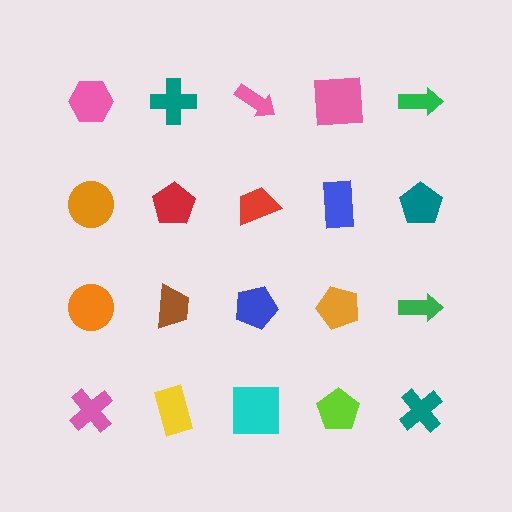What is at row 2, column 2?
A red pentagon.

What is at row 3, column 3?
A blue pentagon.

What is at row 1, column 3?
A pink arrow.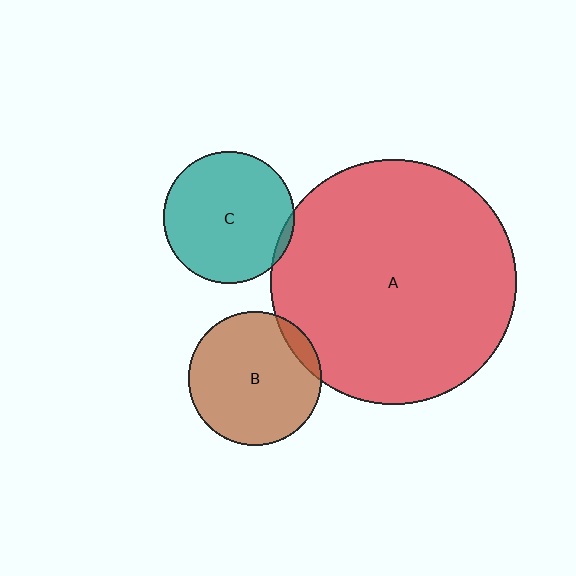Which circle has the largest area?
Circle A (red).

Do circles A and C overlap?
Yes.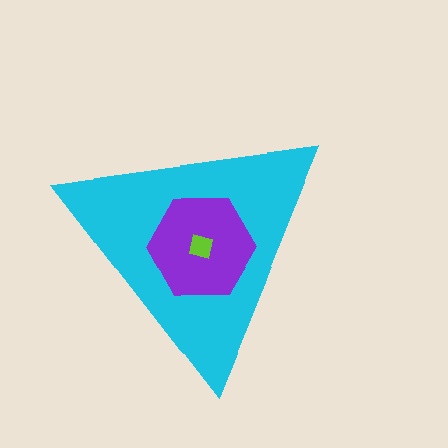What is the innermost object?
The lime square.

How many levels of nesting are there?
3.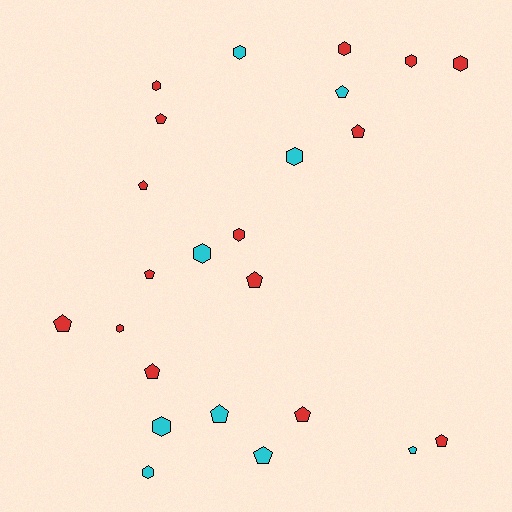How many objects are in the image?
There are 24 objects.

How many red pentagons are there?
There are 9 red pentagons.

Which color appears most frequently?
Red, with 15 objects.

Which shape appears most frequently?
Pentagon, with 13 objects.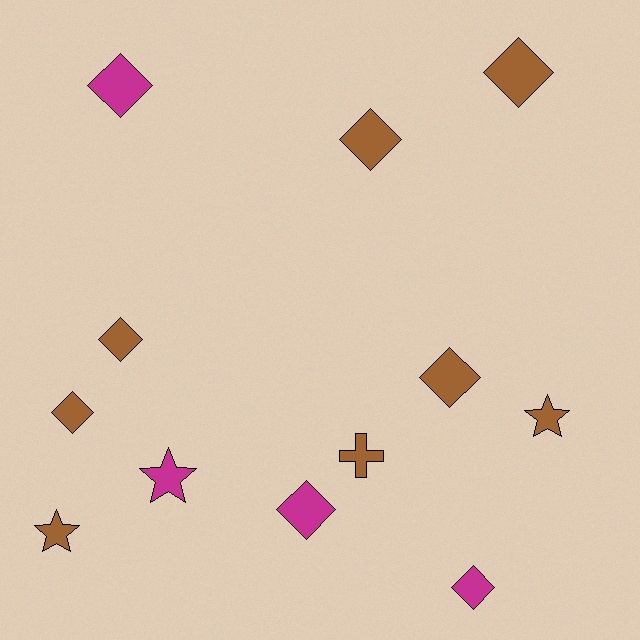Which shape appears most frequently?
Diamond, with 8 objects.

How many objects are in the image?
There are 12 objects.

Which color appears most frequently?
Brown, with 8 objects.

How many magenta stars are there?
There is 1 magenta star.